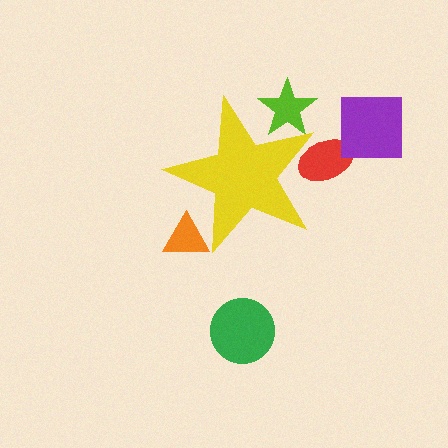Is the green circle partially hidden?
No, the green circle is fully visible.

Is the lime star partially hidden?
Yes, the lime star is partially hidden behind the yellow star.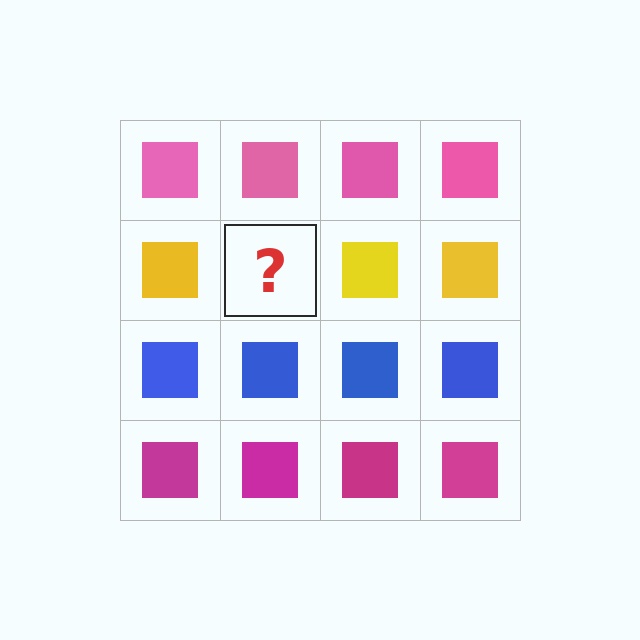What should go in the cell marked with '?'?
The missing cell should contain a yellow square.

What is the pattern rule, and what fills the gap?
The rule is that each row has a consistent color. The gap should be filled with a yellow square.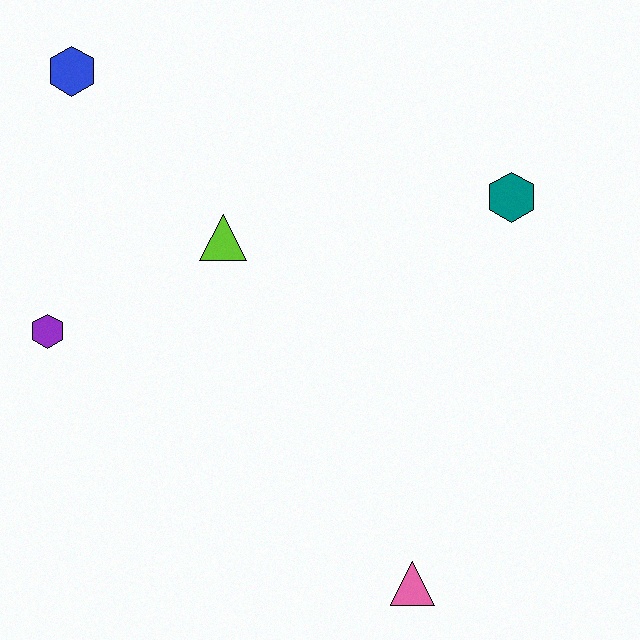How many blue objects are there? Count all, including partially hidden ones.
There is 1 blue object.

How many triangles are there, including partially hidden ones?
There are 2 triangles.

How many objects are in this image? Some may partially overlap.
There are 5 objects.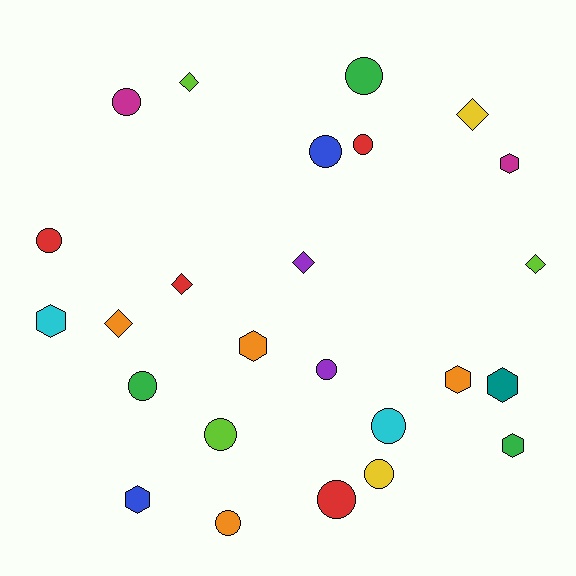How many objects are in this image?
There are 25 objects.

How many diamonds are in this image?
There are 6 diamonds.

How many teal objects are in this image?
There is 1 teal object.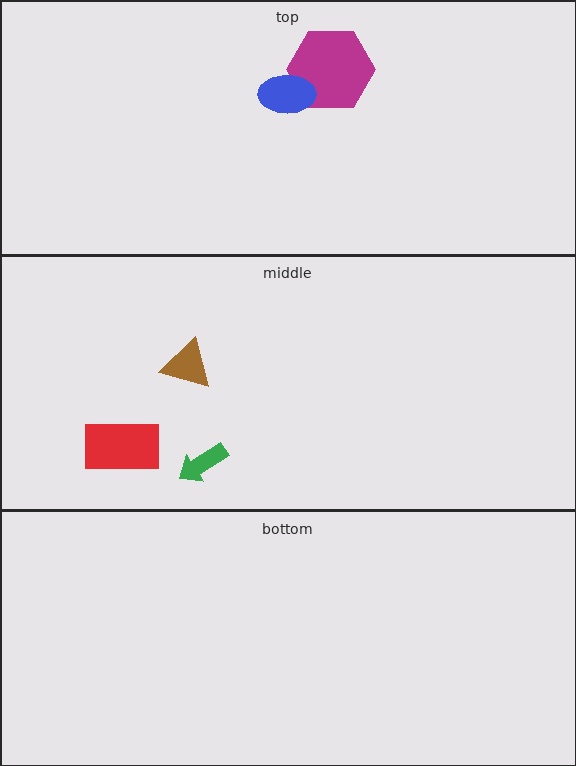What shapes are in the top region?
The magenta hexagon, the blue ellipse.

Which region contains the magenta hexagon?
The top region.